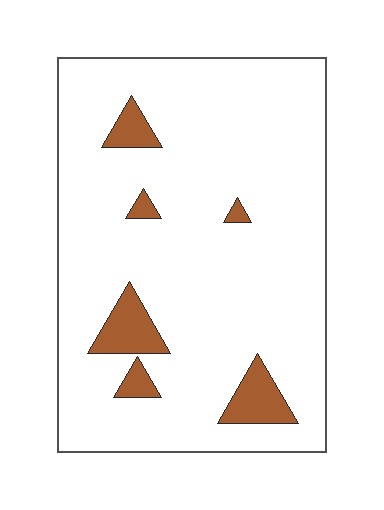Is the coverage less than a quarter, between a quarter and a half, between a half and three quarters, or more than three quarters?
Less than a quarter.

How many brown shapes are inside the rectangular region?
6.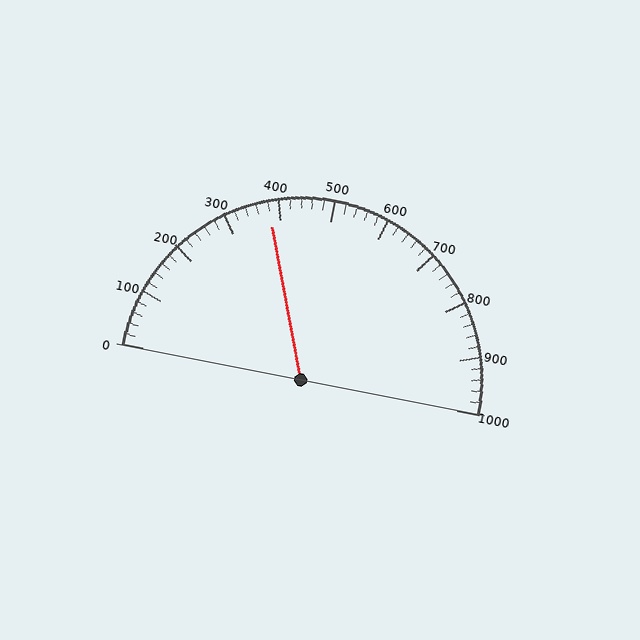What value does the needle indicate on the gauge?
The needle indicates approximately 380.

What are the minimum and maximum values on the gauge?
The gauge ranges from 0 to 1000.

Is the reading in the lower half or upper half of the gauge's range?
The reading is in the lower half of the range (0 to 1000).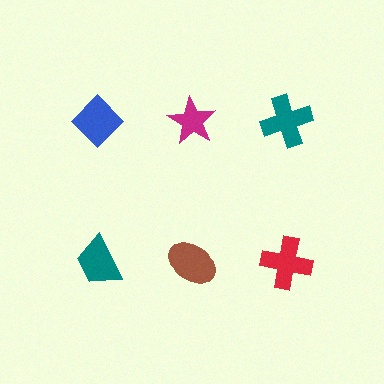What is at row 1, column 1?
A blue diamond.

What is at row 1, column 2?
A magenta star.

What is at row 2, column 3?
A red cross.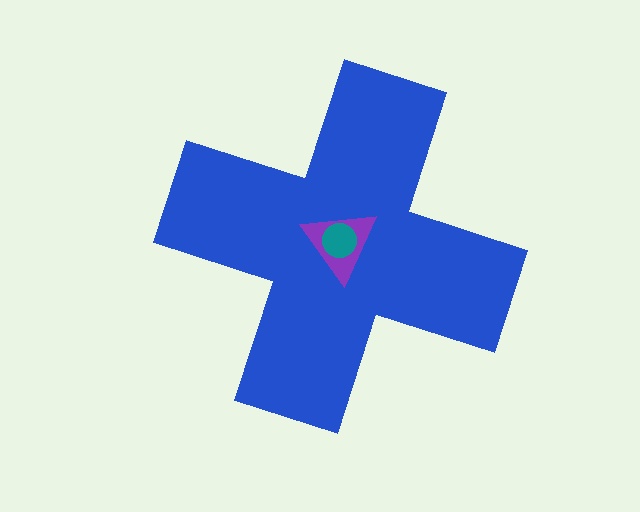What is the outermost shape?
The blue cross.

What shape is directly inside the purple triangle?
The teal circle.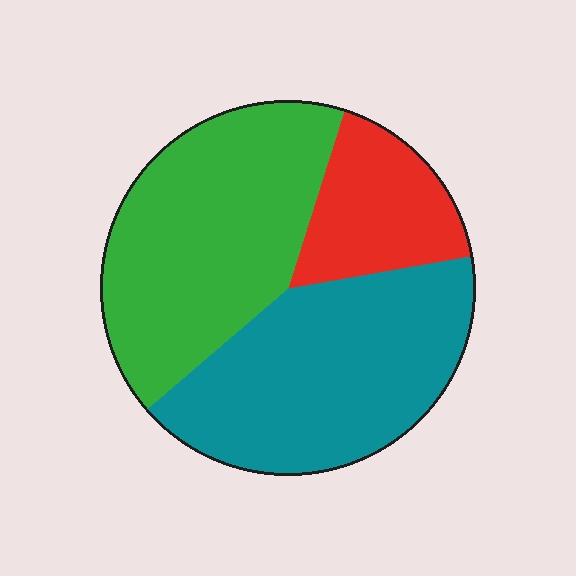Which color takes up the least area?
Red, at roughly 15%.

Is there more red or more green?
Green.